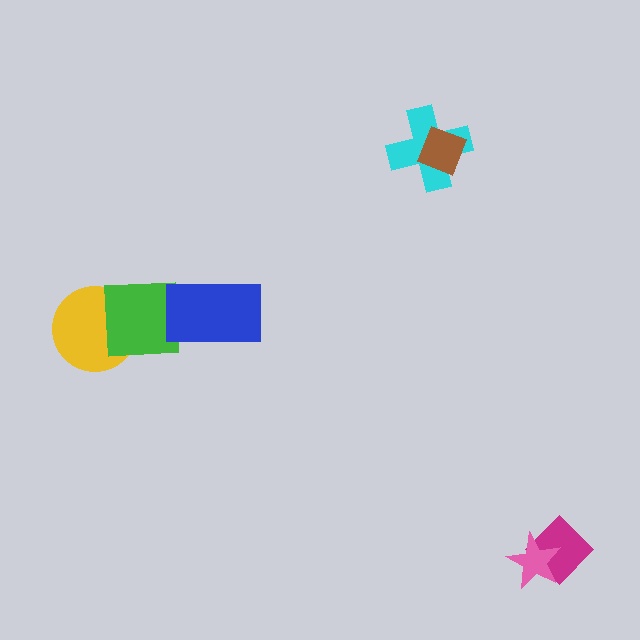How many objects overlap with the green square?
2 objects overlap with the green square.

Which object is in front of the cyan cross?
The brown diamond is in front of the cyan cross.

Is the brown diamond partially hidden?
No, no other shape covers it.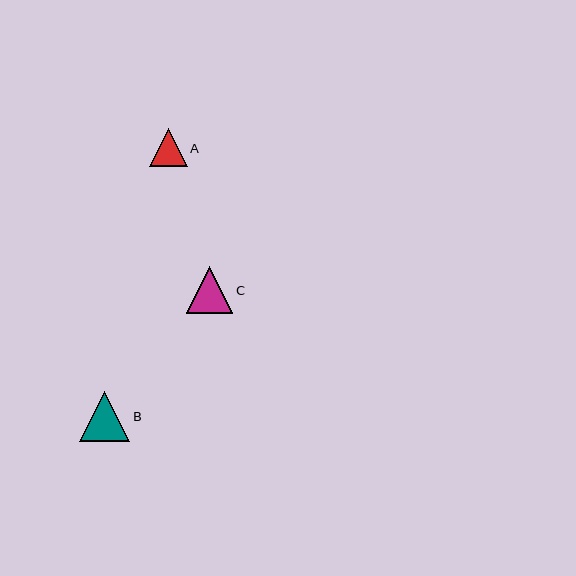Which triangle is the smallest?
Triangle A is the smallest with a size of approximately 38 pixels.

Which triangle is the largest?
Triangle B is the largest with a size of approximately 51 pixels.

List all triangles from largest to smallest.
From largest to smallest: B, C, A.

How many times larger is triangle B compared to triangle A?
Triangle B is approximately 1.3 times the size of triangle A.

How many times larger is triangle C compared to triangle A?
Triangle C is approximately 1.2 times the size of triangle A.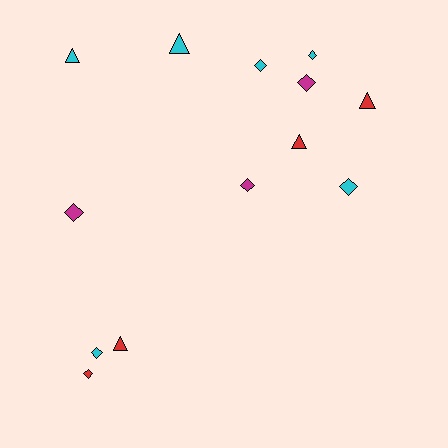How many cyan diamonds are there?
There are 4 cyan diamonds.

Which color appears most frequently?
Cyan, with 6 objects.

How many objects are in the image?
There are 13 objects.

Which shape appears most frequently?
Diamond, with 8 objects.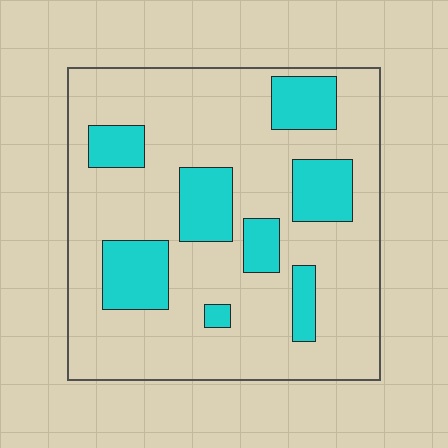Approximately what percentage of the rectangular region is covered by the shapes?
Approximately 25%.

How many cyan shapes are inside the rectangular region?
8.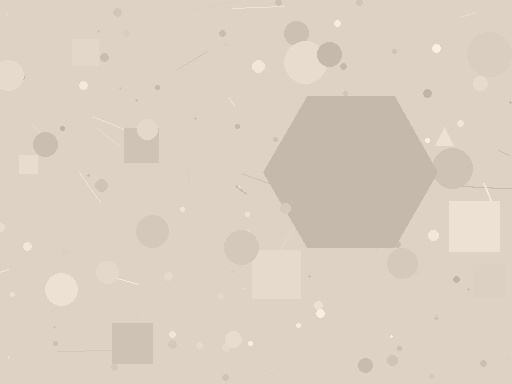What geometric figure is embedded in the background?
A hexagon is embedded in the background.